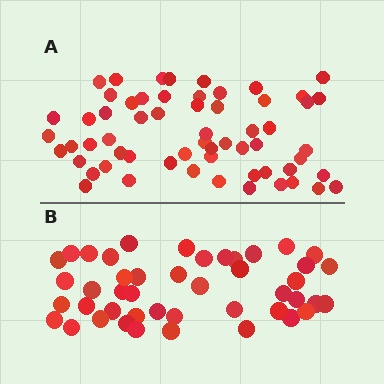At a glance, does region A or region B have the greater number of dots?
Region A (the top region) has more dots.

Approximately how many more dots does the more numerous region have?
Region A has approximately 15 more dots than region B.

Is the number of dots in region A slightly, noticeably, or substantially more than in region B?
Region A has noticeably more, but not dramatically so. The ratio is roughly 1.3 to 1.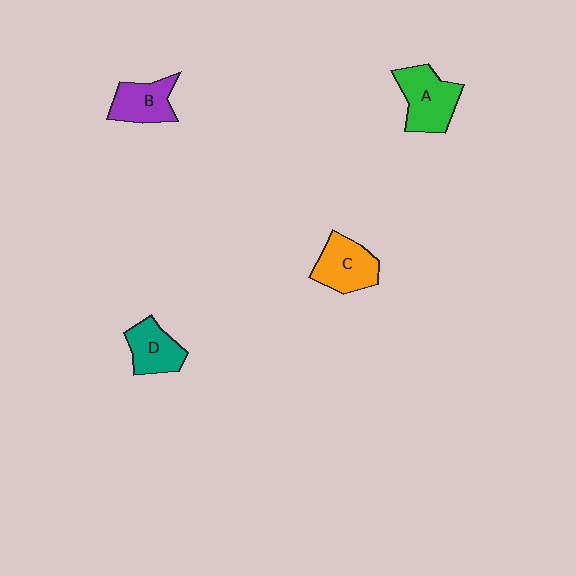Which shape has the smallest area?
Shape D (teal).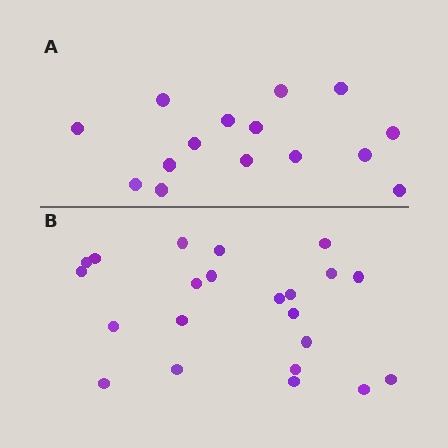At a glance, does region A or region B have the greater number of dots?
Region B (the bottom region) has more dots.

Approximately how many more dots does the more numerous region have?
Region B has roughly 8 or so more dots than region A.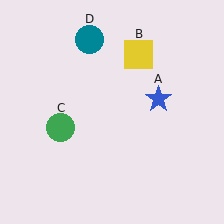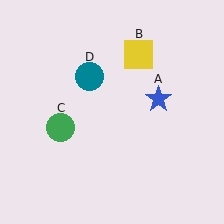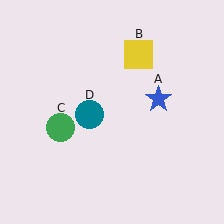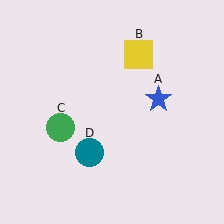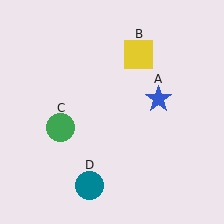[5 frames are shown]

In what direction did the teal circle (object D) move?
The teal circle (object D) moved down.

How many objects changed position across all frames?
1 object changed position: teal circle (object D).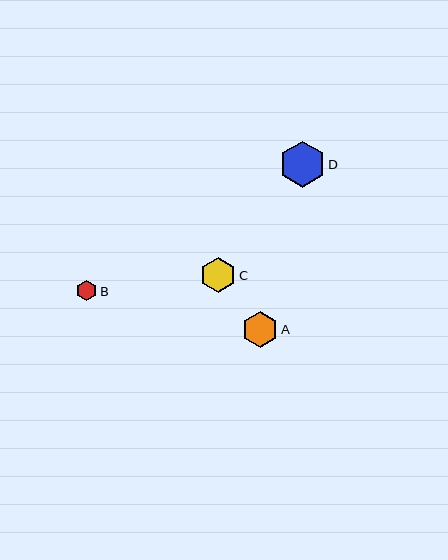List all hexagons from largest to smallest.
From largest to smallest: D, A, C, B.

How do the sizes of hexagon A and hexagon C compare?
Hexagon A and hexagon C are approximately the same size.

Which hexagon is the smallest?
Hexagon B is the smallest with a size of approximately 20 pixels.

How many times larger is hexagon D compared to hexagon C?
Hexagon D is approximately 1.3 times the size of hexagon C.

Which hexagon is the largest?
Hexagon D is the largest with a size of approximately 46 pixels.